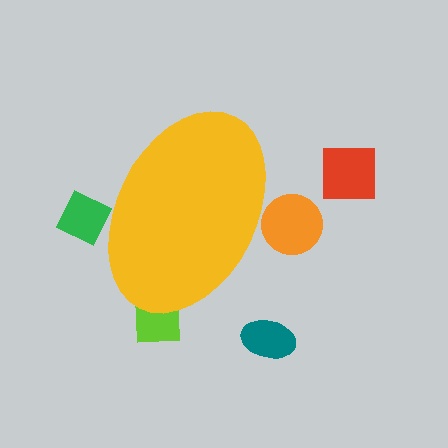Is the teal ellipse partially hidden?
No, the teal ellipse is fully visible.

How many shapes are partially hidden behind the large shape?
3 shapes are partially hidden.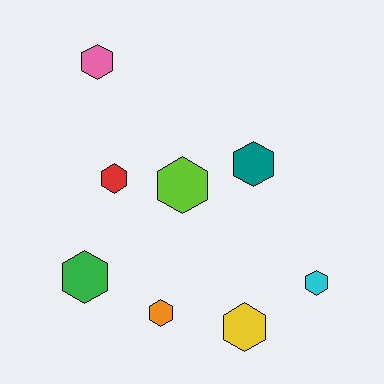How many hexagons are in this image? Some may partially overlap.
There are 8 hexagons.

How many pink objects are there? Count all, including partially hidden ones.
There is 1 pink object.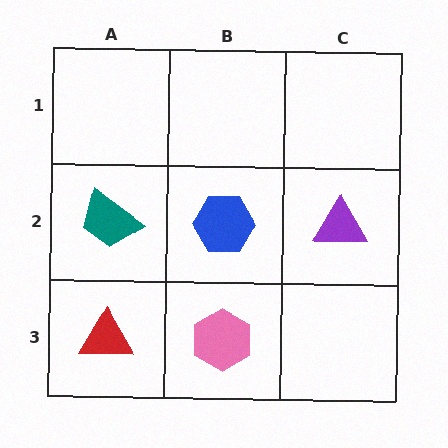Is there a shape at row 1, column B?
No, that cell is empty.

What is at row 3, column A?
A red triangle.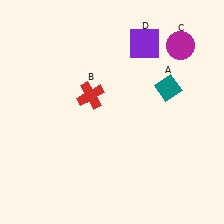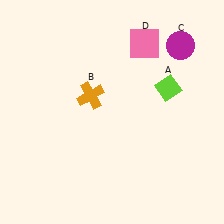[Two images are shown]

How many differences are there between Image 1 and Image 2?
There are 3 differences between the two images.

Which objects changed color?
A changed from teal to lime. B changed from red to orange. D changed from purple to pink.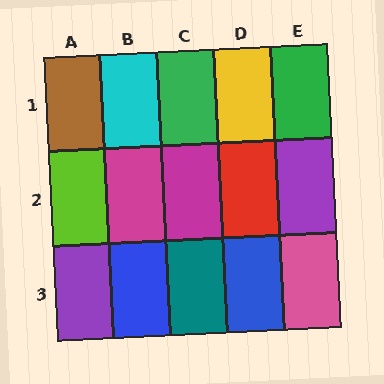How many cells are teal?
1 cell is teal.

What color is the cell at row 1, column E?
Green.